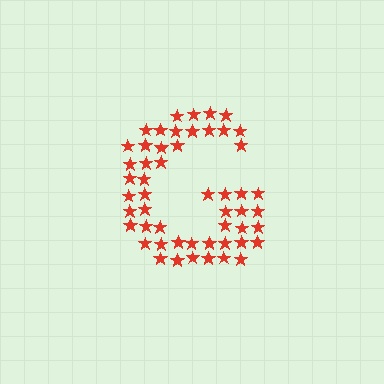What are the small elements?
The small elements are stars.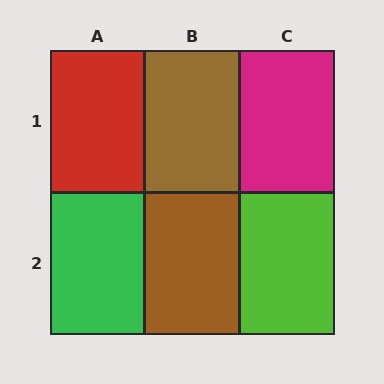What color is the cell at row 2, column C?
Lime.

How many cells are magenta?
1 cell is magenta.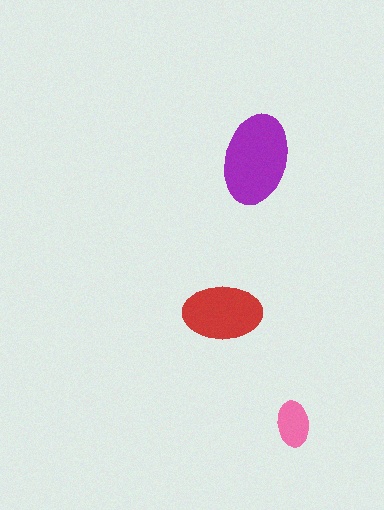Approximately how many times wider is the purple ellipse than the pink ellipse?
About 2 times wider.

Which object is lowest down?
The pink ellipse is bottommost.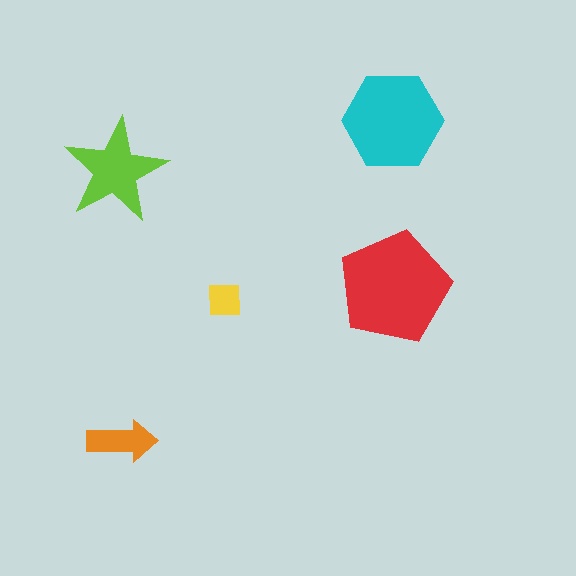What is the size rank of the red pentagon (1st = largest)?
1st.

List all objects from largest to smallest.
The red pentagon, the cyan hexagon, the lime star, the orange arrow, the yellow square.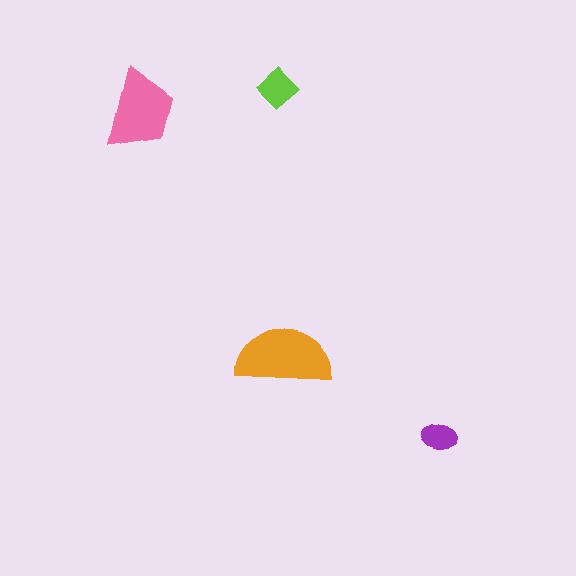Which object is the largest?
The orange semicircle.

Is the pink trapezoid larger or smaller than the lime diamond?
Larger.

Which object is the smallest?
The purple ellipse.